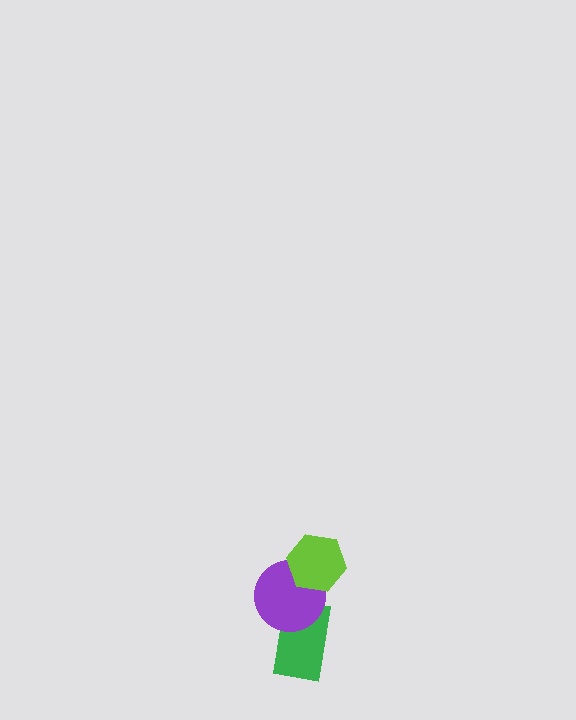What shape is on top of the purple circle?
The lime hexagon is on top of the purple circle.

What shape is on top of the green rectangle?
The purple circle is on top of the green rectangle.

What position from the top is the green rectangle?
The green rectangle is 3rd from the top.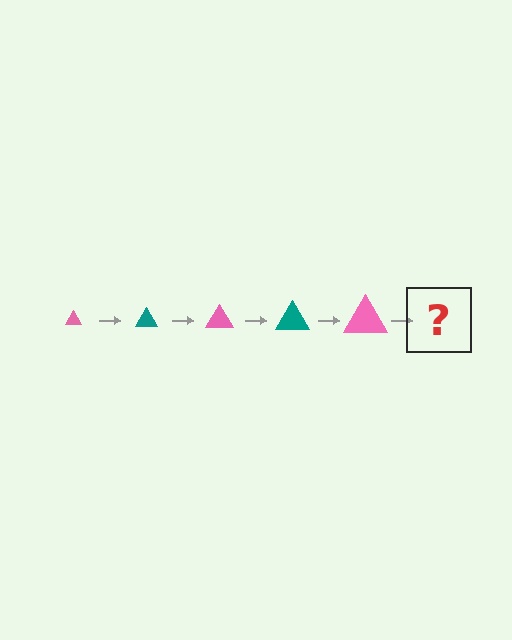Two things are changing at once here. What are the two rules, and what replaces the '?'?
The two rules are that the triangle grows larger each step and the color cycles through pink and teal. The '?' should be a teal triangle, larger than the previous one.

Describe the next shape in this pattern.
It should be a teal triangle, larger than the previous one.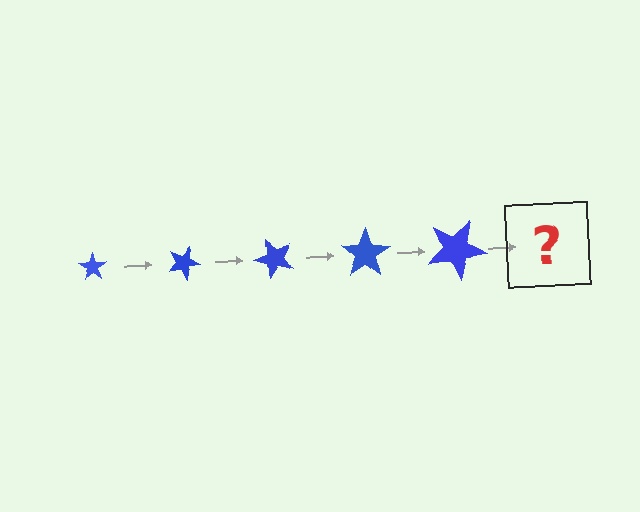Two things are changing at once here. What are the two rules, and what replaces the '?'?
The two rules are that the star grows larger each step and it rotates 25 degrees each step. The '?' should be a star, larger than the previous one and rotated 125 degrees from the start.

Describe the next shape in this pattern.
It should be a star, larger than the previous one and rotated 125 degrees from the start.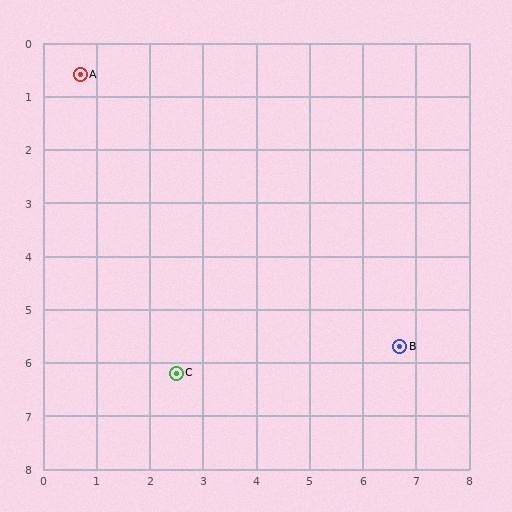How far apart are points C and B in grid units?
Points C and B are about 4.2 grid units apart.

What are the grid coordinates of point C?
Point C is at approximately (2.5, 6.2).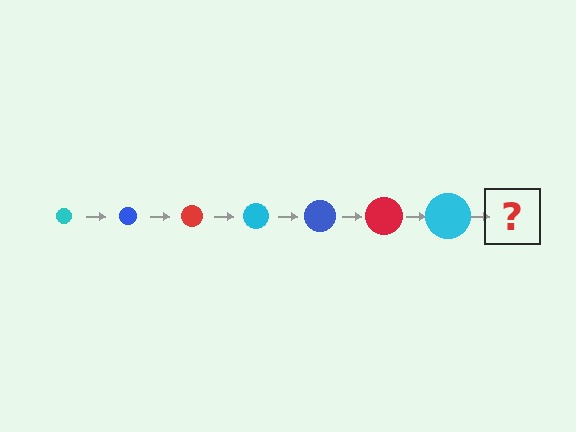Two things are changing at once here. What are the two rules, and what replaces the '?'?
The two rules are that the circle grows larger each step and the color cycles through cyan, blue, and red. The '?' should be a blue circle, larger than the previous one.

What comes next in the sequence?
The next element should be a blue circle, larger than the previous one.